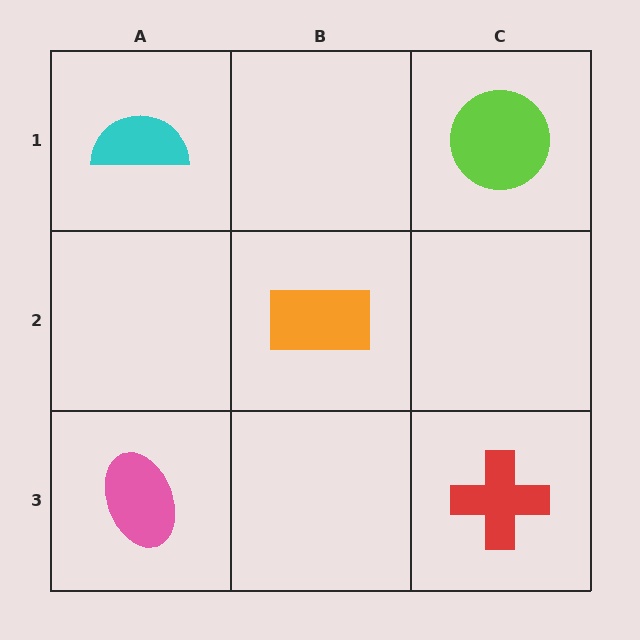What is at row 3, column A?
A pink ellipse.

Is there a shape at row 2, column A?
No, that cell is empty.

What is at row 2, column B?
An orange rectangle.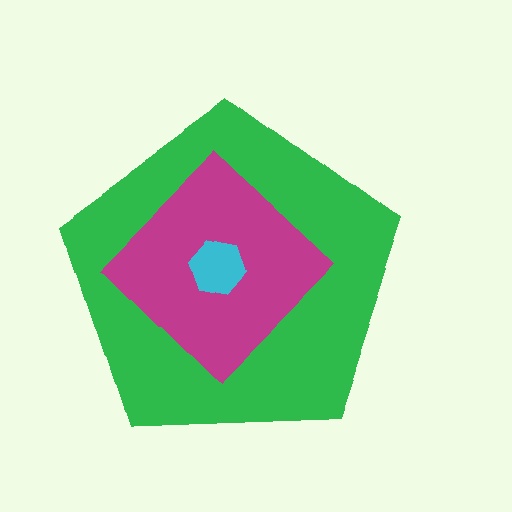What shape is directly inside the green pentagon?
The magenta diamond.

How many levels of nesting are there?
3.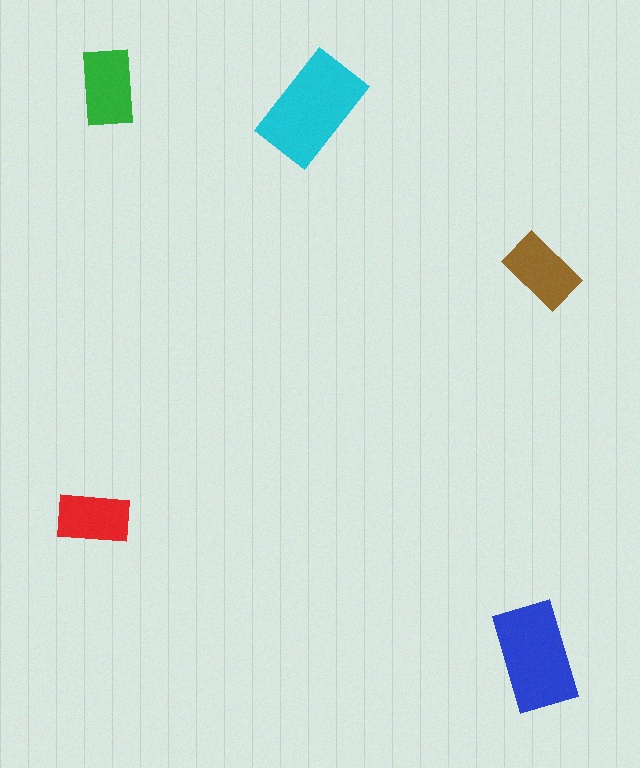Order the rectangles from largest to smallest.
the cyan one, the blue one, the green one, the brown one, the red one.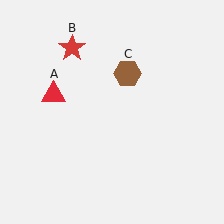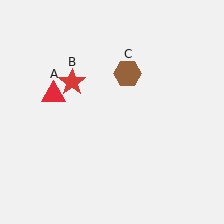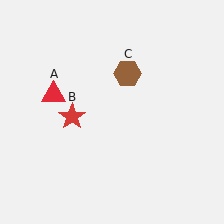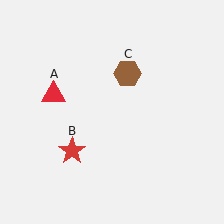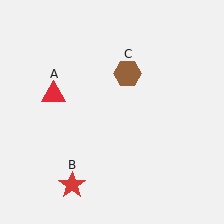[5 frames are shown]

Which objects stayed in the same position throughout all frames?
Red triangle (object A) and brown hexagon (object C) remained stationary.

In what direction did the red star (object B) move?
The red star (object B) moved down.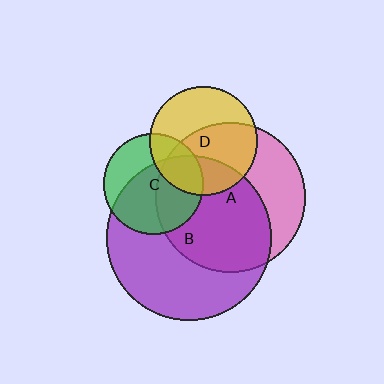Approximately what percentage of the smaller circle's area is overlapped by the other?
Approximately 25%.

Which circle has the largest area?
Circle B (purple).